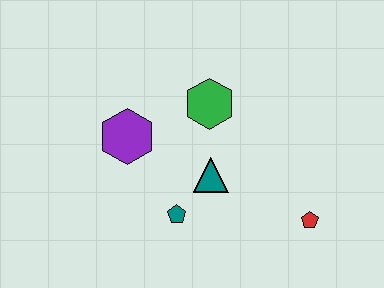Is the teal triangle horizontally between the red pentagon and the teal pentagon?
Yes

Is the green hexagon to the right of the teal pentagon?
Yes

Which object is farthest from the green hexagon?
The red pentagon is farthest from the green hexagon.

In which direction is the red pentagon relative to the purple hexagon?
The red pentagon is to the right of the purple hexagon.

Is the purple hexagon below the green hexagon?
Yes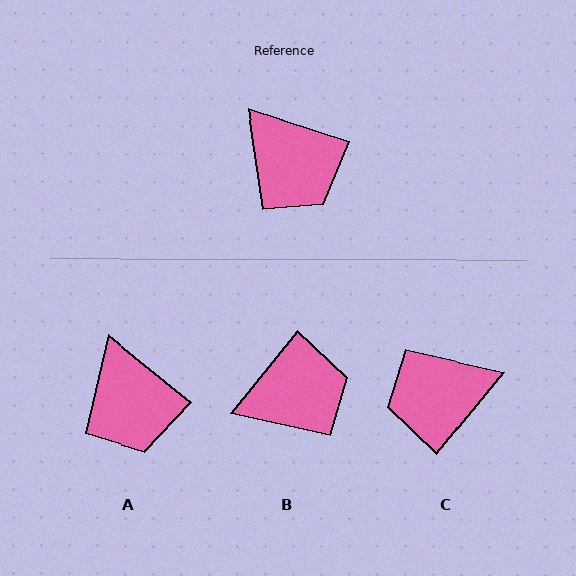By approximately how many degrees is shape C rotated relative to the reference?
Approximately 111 degrees clockwise.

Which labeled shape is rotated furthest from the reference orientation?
C, about 111 degrees away.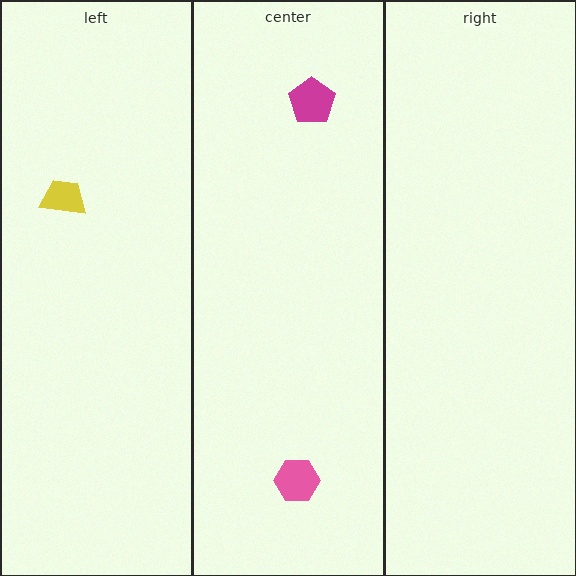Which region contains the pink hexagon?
The center region.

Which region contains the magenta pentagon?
The center region.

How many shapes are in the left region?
1.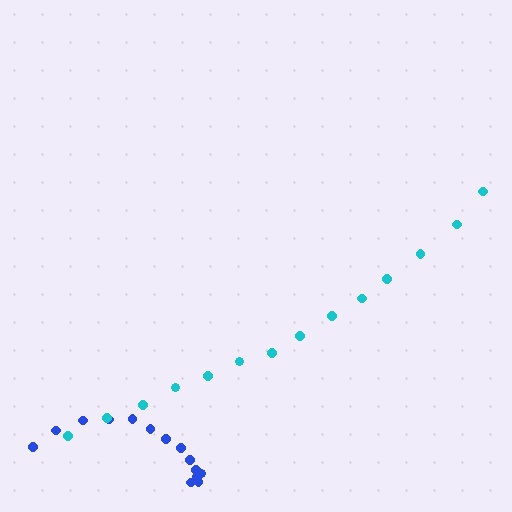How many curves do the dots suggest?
There are 2 distinct paths.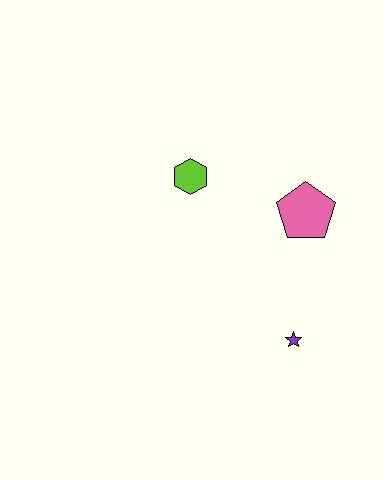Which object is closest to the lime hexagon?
The pink pentagon is closest to the lime hexagon.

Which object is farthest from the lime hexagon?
The purple star is farthest from the lime hexagon.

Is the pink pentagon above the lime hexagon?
No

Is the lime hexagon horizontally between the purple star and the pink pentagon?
No